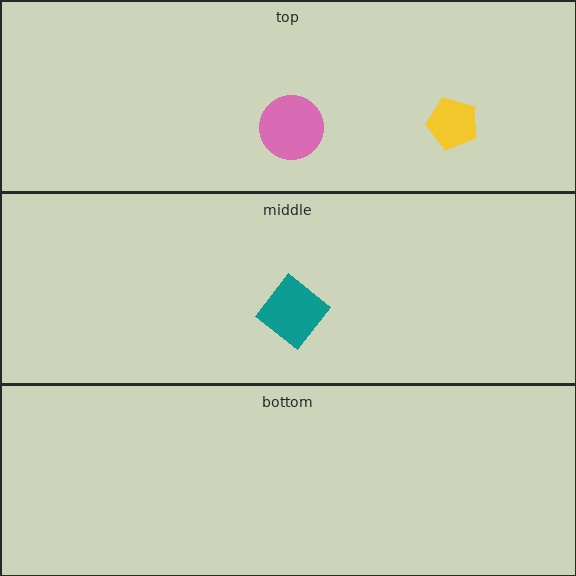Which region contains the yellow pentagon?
The top region.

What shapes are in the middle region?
The teal diamond.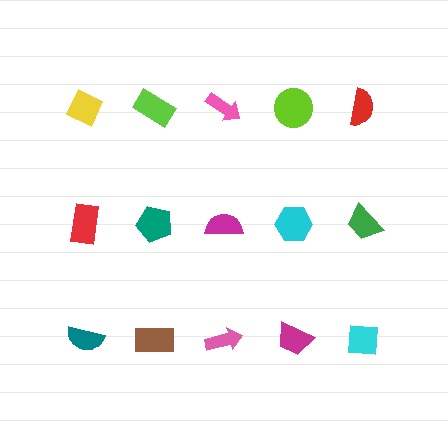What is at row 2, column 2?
A teal pentagon.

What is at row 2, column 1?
A red rectangle.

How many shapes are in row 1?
5 shapes.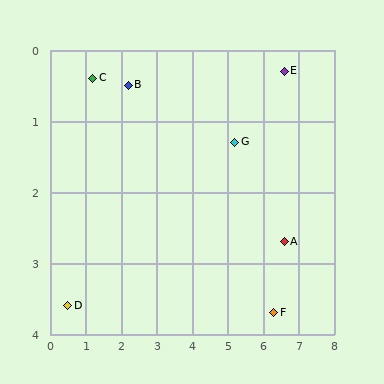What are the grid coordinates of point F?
Point F is at approximately (6.3, 3.7).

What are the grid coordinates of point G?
Point G is at approximately (5.2, 1.3).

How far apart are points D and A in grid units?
Points D and A are about 6.2 grid units apart.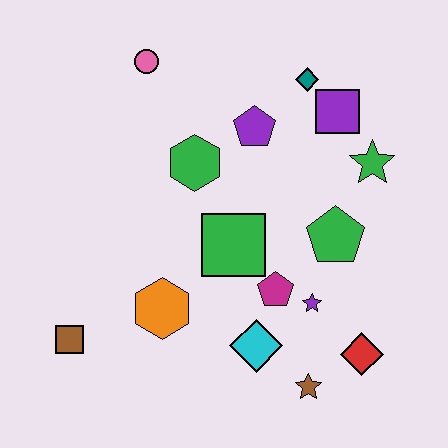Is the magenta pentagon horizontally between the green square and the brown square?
No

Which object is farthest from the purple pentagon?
The brown square is farthest from the purple pentagon.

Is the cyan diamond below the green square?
Yes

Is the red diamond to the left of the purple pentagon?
No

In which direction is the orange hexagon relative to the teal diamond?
The orange hexagon is below the teal diamond.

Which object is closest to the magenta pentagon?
The purple star is closest to the magenta pentagon.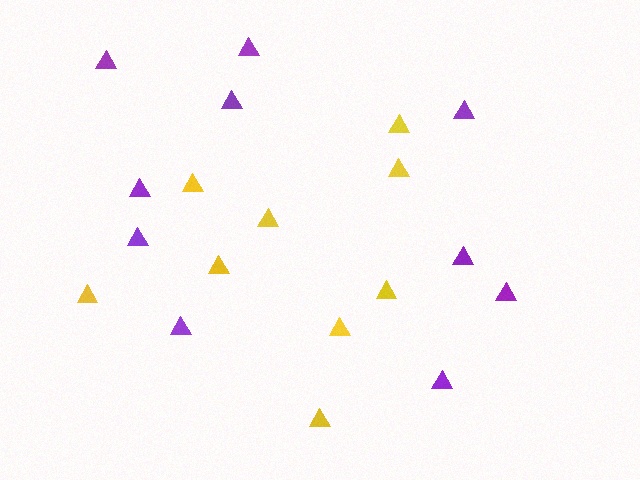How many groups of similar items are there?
There are 2 groups: one group of purple triangles (10) and one group of yellow triangles (9).